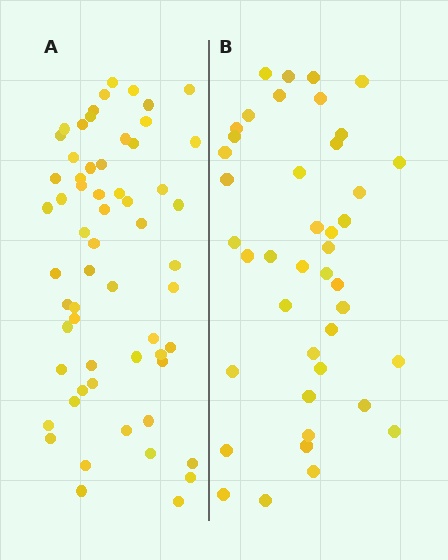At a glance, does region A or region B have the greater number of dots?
Region A (the left region) has more dots.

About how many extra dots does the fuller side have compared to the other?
Region A has approximately 20 more dots than region B.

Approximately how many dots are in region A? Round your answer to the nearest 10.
About 60 dots.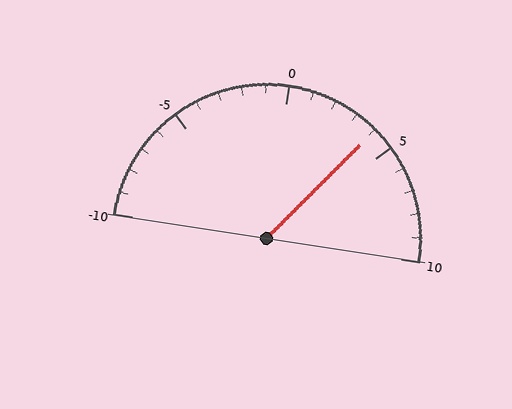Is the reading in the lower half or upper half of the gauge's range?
The reading is in the upper half of the range (-10 to 10).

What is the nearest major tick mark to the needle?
The nearest major tick mark is 5.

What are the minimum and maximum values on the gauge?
The gauge ranges from -10 to 10.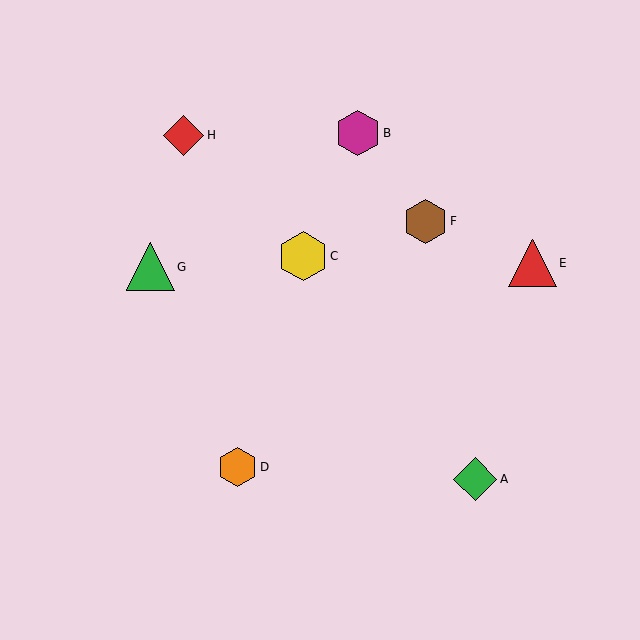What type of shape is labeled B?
Shape B is a magenta hexagon.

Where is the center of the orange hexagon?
The center of the orange hexagon is at (237, 467).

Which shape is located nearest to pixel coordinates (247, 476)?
The orange hexagon (labeled D) at (237, 467) is nearest to that location.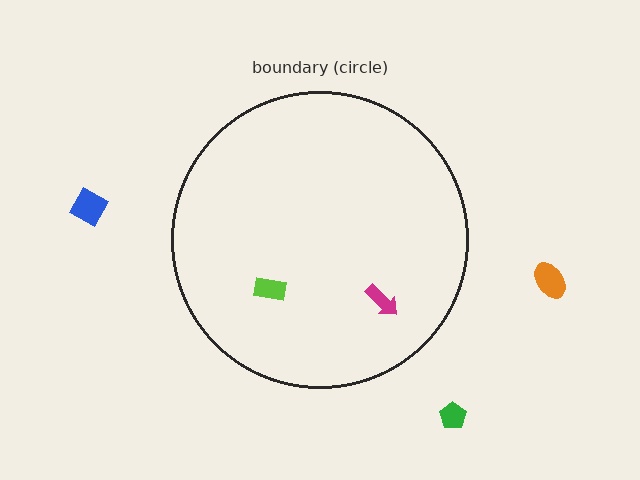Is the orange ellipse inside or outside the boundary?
Outside.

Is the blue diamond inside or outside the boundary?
Outside.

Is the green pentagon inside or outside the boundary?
Outside.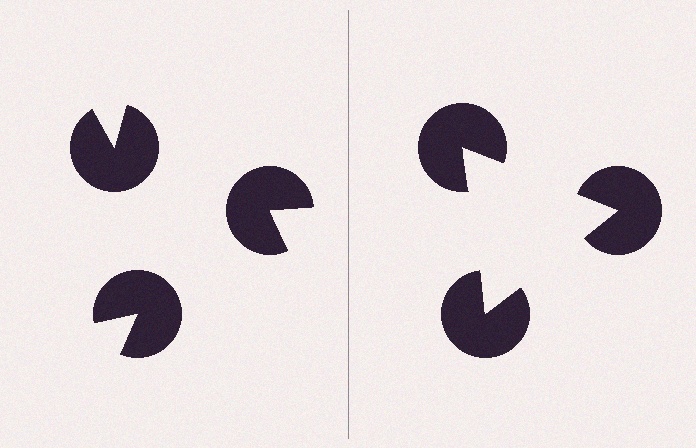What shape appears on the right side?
An illusory triangle.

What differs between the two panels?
The pac-man discs are positioned identically on both sides; only the wedge orientations differ. On the right they align to a triangle; on the left they are misaligned.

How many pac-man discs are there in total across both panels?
6 — 3 on each side.